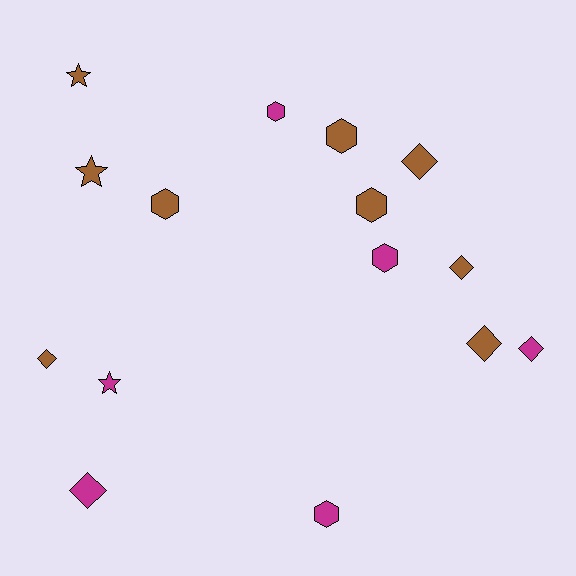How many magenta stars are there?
There is 1 magenta star.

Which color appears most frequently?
Brown, with 9 objects.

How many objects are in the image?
There are 15 objects.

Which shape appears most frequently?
Hexagon, with 6 objects.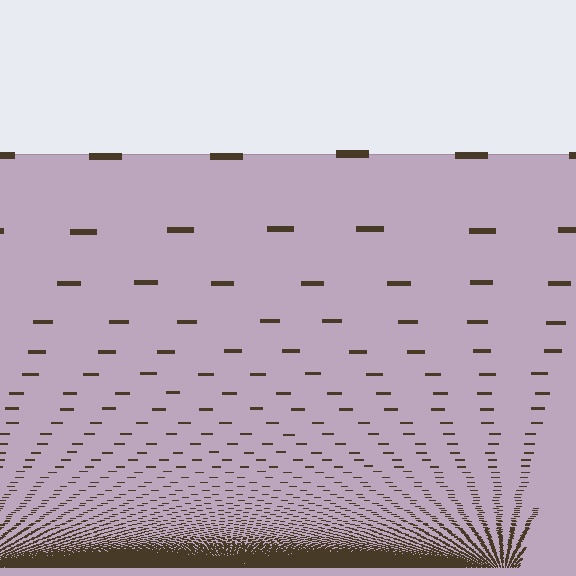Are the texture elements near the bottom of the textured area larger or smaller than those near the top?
Smaller. The gradient is inverted — elements near the bottom are smaller and denser.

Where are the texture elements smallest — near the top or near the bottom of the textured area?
Near the bottom.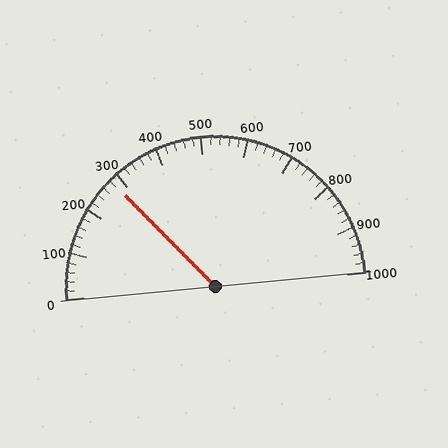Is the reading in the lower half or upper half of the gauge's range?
The reading is in the lower half of the range (0 to 1000).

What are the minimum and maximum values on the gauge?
The gauge ranges from 0 to 1000.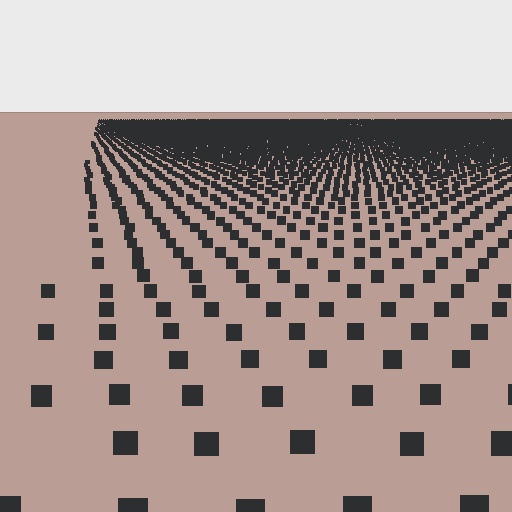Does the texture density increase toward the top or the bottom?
Density increases toward the top.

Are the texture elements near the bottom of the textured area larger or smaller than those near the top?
Larger. Near the bottom, elements are closer to the viewer and appear at a bigger on-screen size.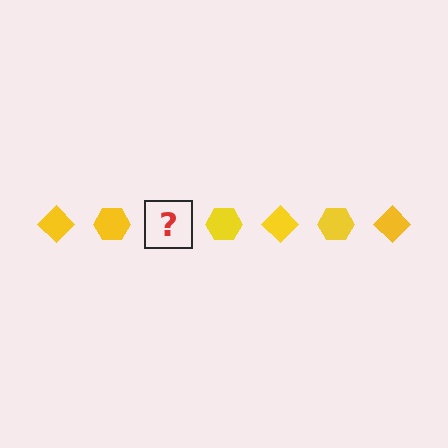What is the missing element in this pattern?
The missing element is a yellow diamond.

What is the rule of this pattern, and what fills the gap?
The rule is that the pattern cycles through diamond, hexagon shapes in yellow. The gap should be filled with a yellow diamond.